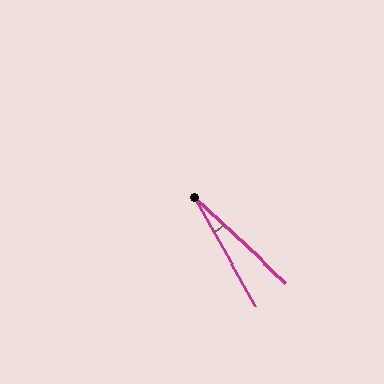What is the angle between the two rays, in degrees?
Approximately 18 degrees.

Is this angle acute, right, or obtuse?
It is acute.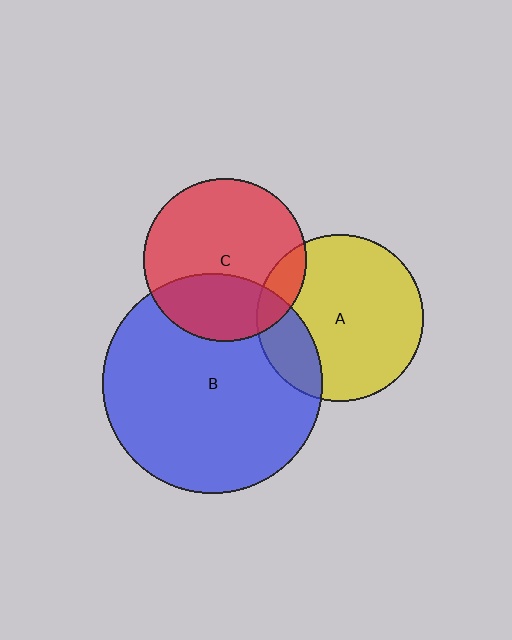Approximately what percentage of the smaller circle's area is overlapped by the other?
Approximately 20%.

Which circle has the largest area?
Circle B (blue).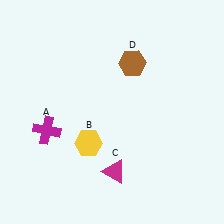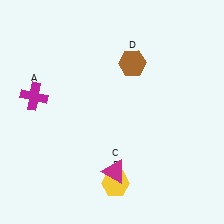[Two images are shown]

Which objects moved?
The objects that moved are: the magenta cross (A), the yellow hexagon (B).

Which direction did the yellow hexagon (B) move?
The yellow hexagon (B) moved down.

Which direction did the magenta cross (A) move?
The magenta cross (A) moved up.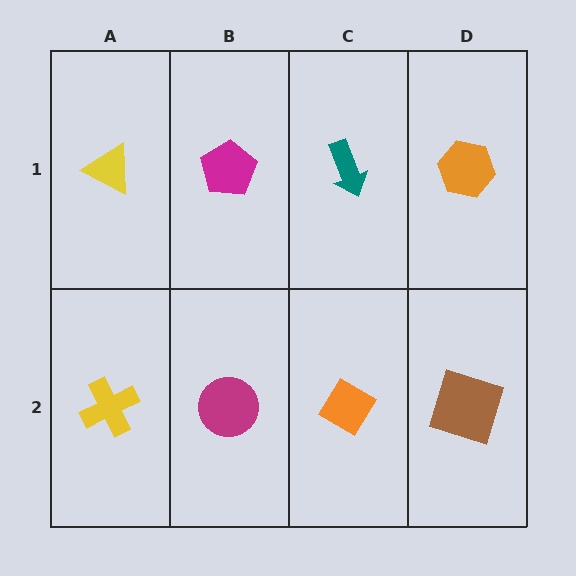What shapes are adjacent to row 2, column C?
A teal arrow (row 1, column C), a magenta circle (row 2, column B), a brown square (row 2, column D).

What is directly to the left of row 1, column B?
A yellow triangle.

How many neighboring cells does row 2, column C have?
3.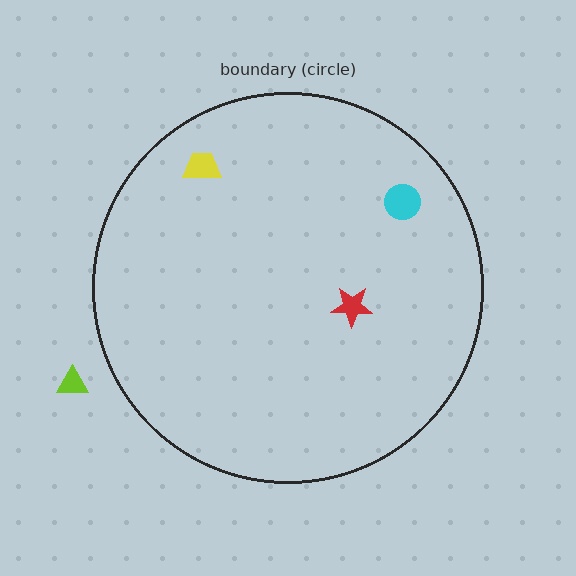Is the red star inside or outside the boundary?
Inside.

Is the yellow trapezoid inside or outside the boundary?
Inside.